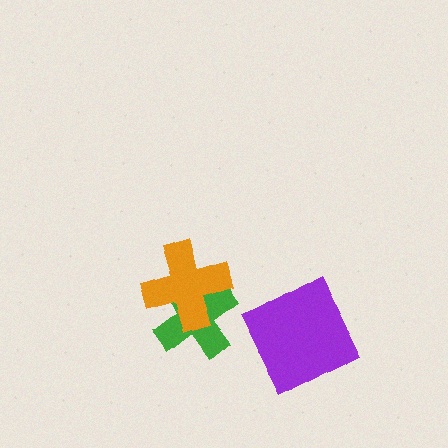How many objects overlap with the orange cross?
1 object overlaps with the orange cross.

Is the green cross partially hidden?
Yes, it is partially covered by another shape.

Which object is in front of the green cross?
The orange cross is in front of the green cross.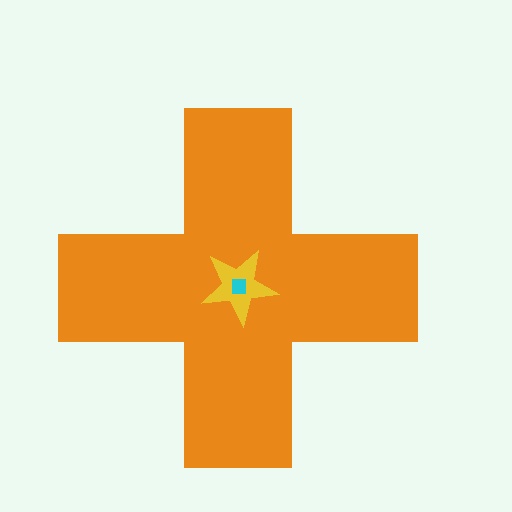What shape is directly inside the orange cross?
The yellow star.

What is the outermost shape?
The orange cross.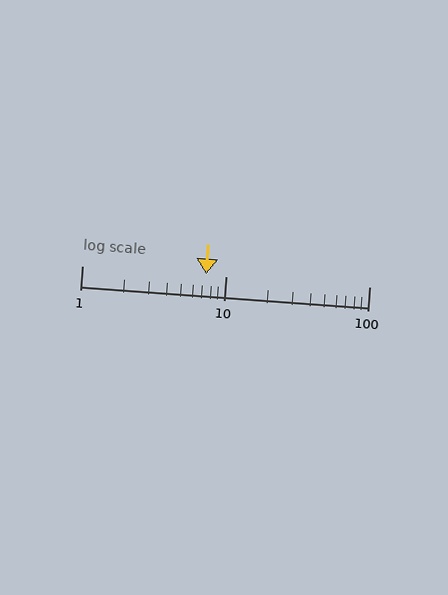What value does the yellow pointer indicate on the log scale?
The pointer indicates approximately 7.3.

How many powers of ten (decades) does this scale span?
The scale spans 2 decades, from 1 to 100.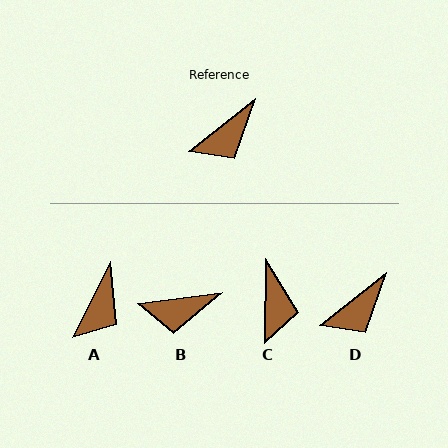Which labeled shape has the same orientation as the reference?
D.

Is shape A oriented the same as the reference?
No, it is off by about 25 degrees.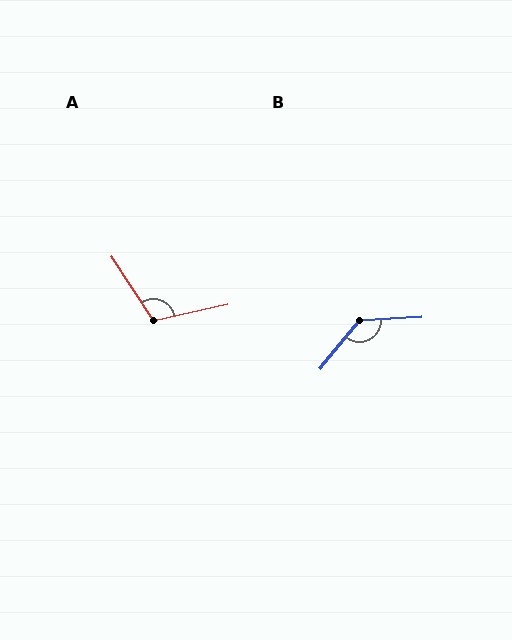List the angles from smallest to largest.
A (110°), B (132°).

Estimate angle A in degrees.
Approximately 110 degrees.